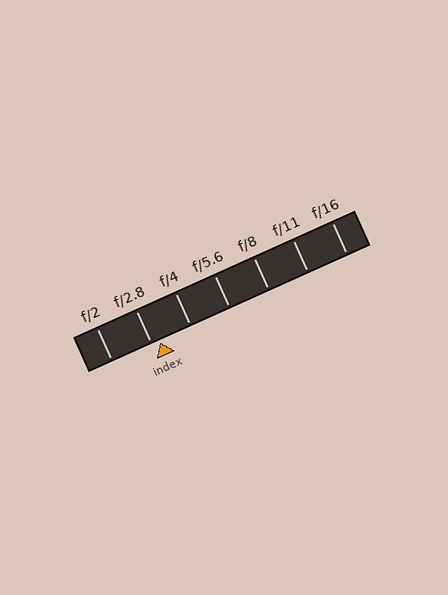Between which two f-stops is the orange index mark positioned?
The index mark is between f/2.8 and f/4.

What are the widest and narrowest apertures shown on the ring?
The widest aperture shown is f/2 and the narrowest is f/16.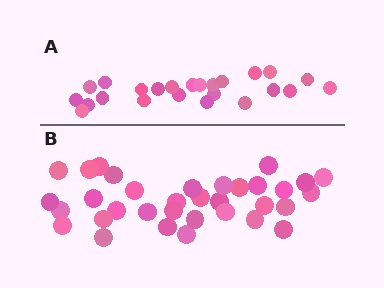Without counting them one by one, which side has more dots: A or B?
Region B (the bottom region) has more dots.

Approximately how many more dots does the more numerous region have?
Region B has roughly 10 or so more dots than region A.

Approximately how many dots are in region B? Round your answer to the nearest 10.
About 30 dots. (The exact count is 34, which rounds to 30.)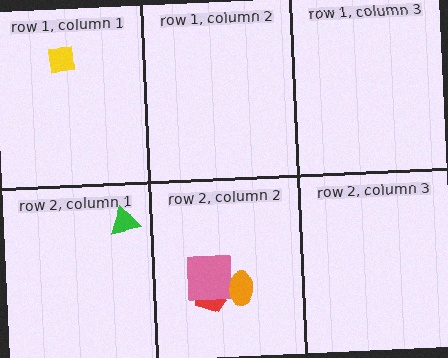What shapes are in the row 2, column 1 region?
The green triangle.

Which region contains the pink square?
The row 2, column 2 region.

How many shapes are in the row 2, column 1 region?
1.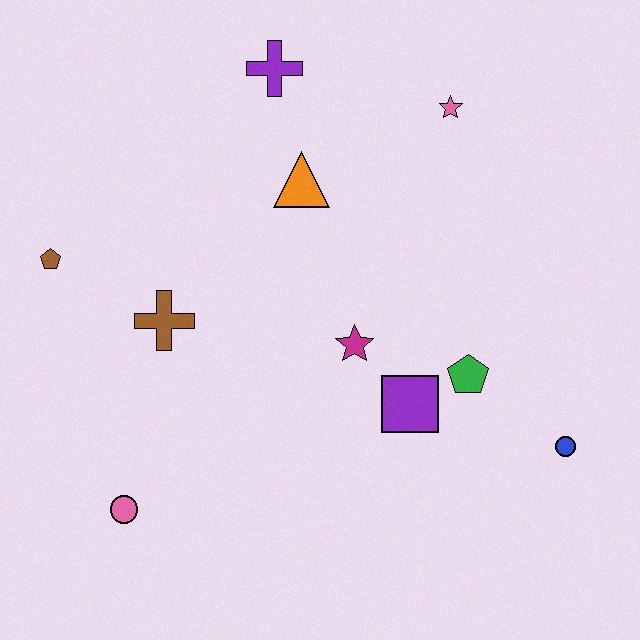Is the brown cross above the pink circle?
Yes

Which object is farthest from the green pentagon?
The brown pentagon is farthest from the green pentagon.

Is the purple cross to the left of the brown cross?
No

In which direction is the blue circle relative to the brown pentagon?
The blue circle is to the right of the brown pentagon.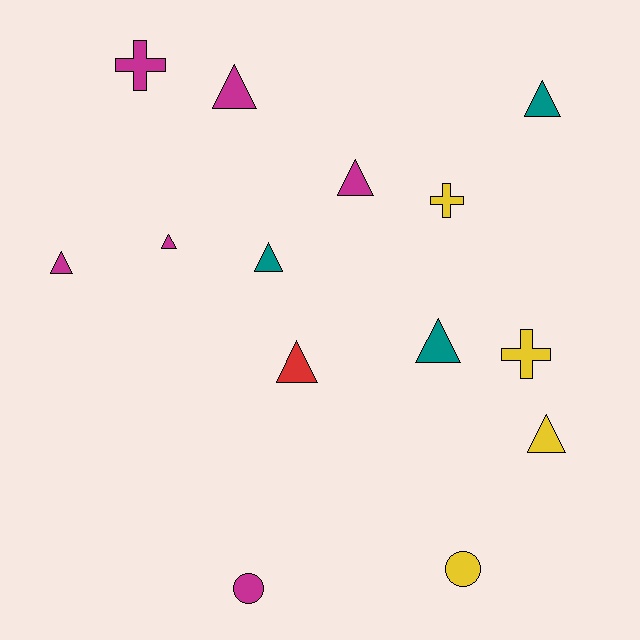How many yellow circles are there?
There is 1 yellow circle.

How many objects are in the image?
There are 14 objects.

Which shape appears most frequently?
Triangle, with 9 objects.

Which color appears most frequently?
Magenta, with 6 objects.